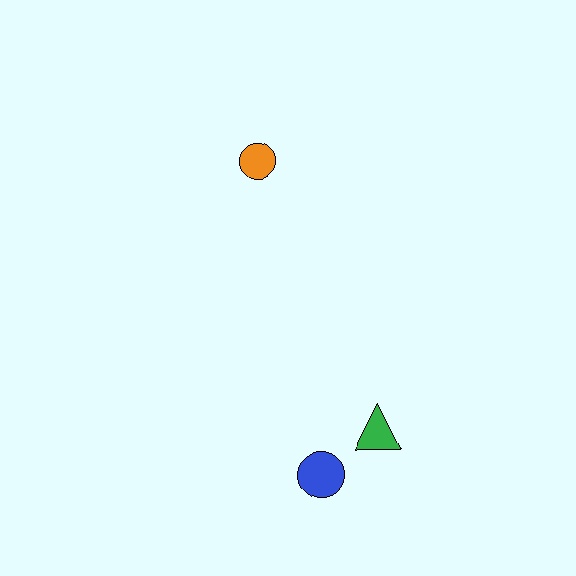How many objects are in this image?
There are 3 objects.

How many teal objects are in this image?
There are no teal objects.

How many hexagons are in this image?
There are no hexagons.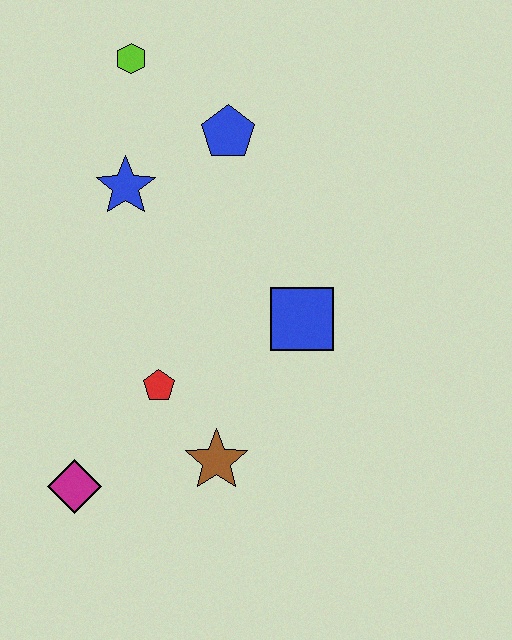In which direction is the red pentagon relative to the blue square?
The red pentagon is to the left of the blue square.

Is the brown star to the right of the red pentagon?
Yes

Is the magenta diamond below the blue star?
Yes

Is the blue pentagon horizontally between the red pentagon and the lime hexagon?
No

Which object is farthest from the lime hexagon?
The magenta diamond is farthest from the lime hexagon.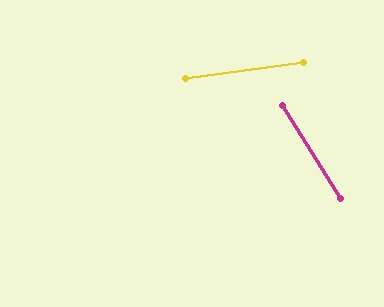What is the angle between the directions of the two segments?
Approximately 65 degrees.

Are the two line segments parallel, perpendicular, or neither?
Neither parallel nor perpendicular — they differ by about 65°.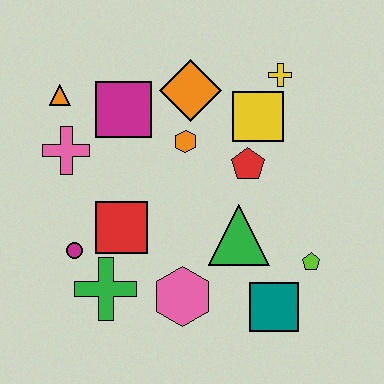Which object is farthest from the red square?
The yellow cross is farthest from the red square.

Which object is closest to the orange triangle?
The pink cross is closest to the orange triangle.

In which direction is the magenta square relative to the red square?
The magenta square is above the red square.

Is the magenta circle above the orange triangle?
No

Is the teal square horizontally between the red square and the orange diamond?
No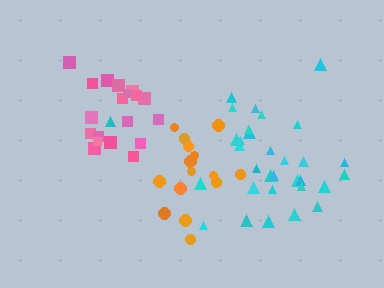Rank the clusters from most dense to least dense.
pink, orange, cyan.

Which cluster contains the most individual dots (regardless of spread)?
Cyan (32).